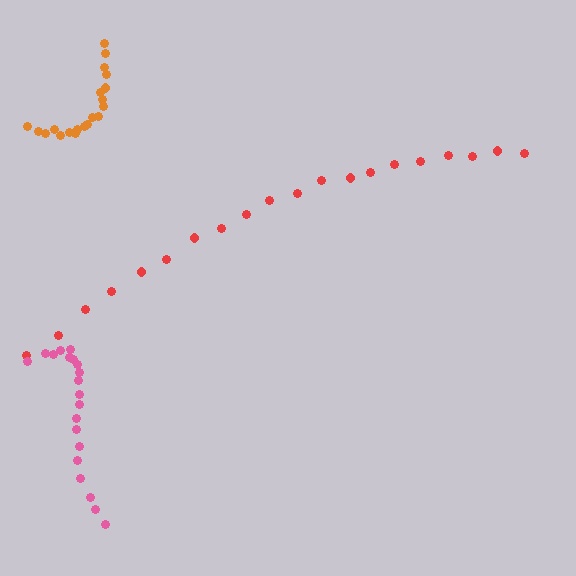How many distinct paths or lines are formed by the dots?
There are 3 distinct paths.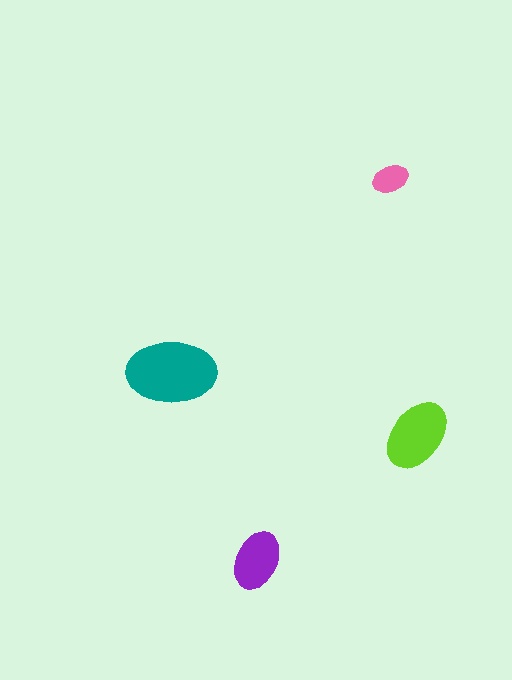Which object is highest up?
The pink ellipse is topmost.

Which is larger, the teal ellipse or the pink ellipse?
The teal one.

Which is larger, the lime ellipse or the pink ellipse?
The lime one.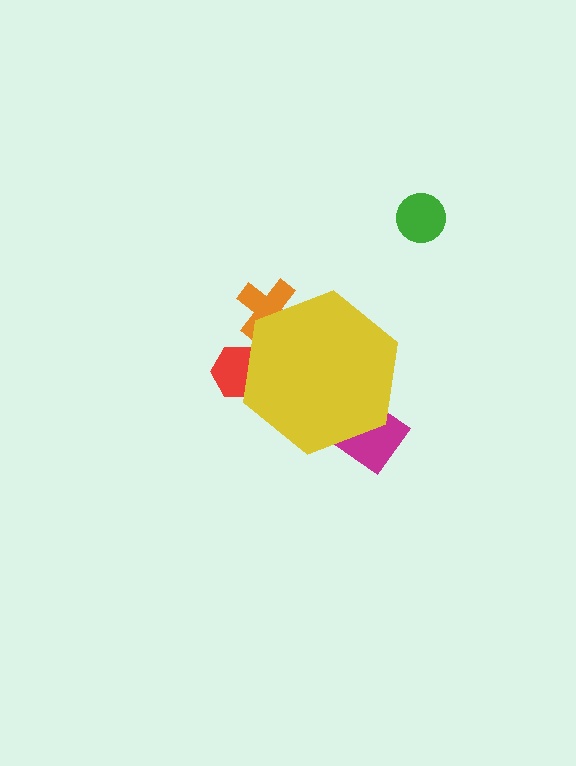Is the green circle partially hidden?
No, the green circle is fully visible.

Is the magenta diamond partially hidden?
Yes, the magenta diamond is partially hidden behind the yellow hexagon.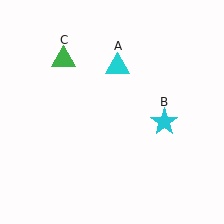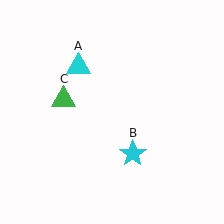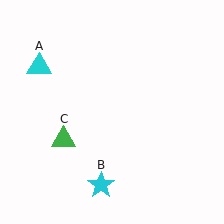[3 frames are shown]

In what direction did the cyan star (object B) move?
The cyan star (object B) moved down and to the left.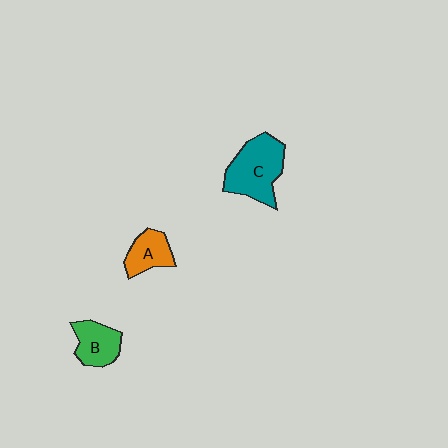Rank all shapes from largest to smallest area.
From largest to smallest: C (teal), B (green), A (orange).